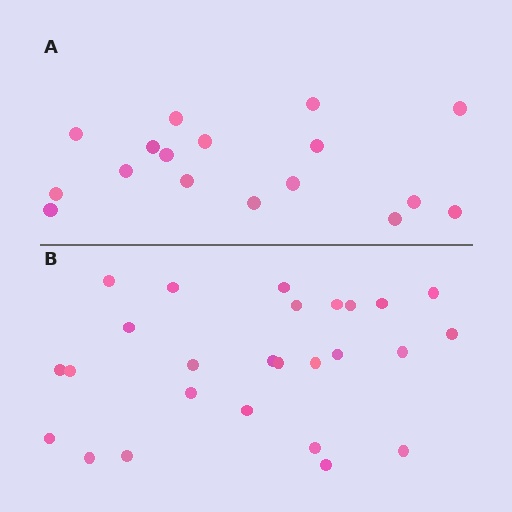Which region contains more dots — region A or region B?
Region B (the bottom region) has more dots.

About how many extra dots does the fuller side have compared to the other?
Region B has roughly 8 or so more dots than region A.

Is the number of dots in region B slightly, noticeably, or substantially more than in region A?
Region B has substantially more. The ratio is roughly 1.5 to 1.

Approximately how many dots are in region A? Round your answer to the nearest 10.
About 20 dots. (The exact count is 17, which rounds to 20.)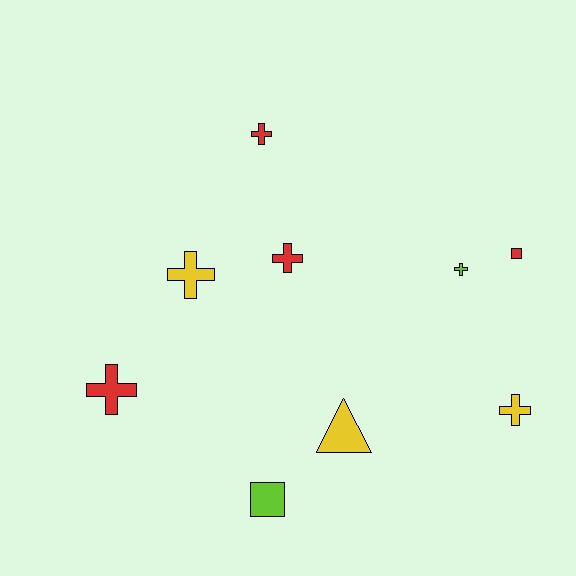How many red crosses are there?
There are 3 red crosses.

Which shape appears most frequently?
Cross, with 6 objects.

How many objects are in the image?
There are 9 objects.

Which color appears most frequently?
Red, with 4 objects.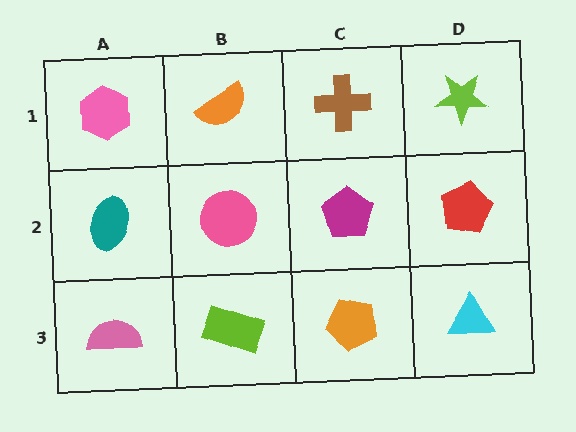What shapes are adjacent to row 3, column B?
A pink circle (row 2, column B), a pink semicircle (row 3, column A), an orange pentagon (row 3, column C).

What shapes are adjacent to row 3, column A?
A teal ellipse (row 2, column A), a lime rectangle (row 3, column B).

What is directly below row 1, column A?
A teal ellipse.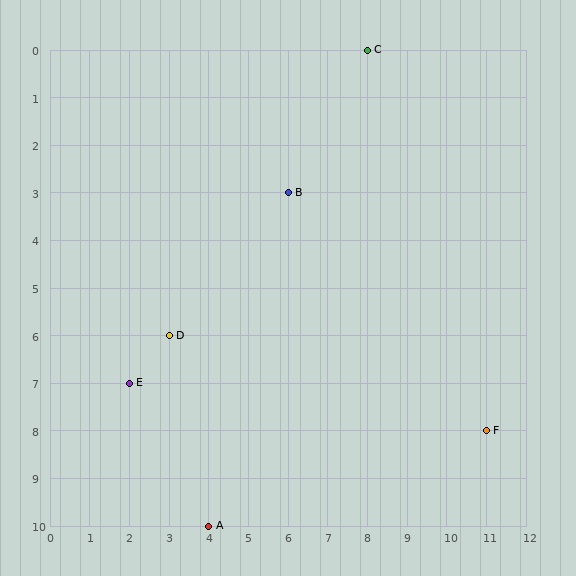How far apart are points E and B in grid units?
Points E and B are 4 columns and 4 rows apart (about 5.7 grid units diagonally).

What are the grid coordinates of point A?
Point A is at grid coordinates (4, 10).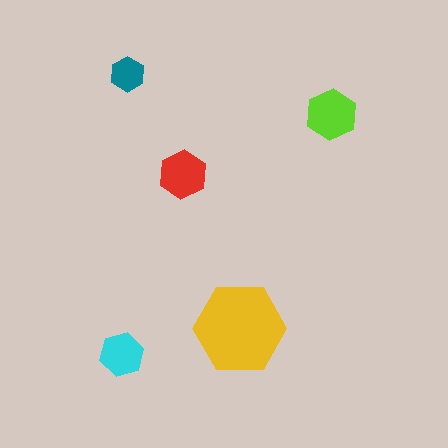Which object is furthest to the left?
The cyan hexagon is leftmost.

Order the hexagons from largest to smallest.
the yellow one, the lime one, the red one, the cyan one, the teal one.